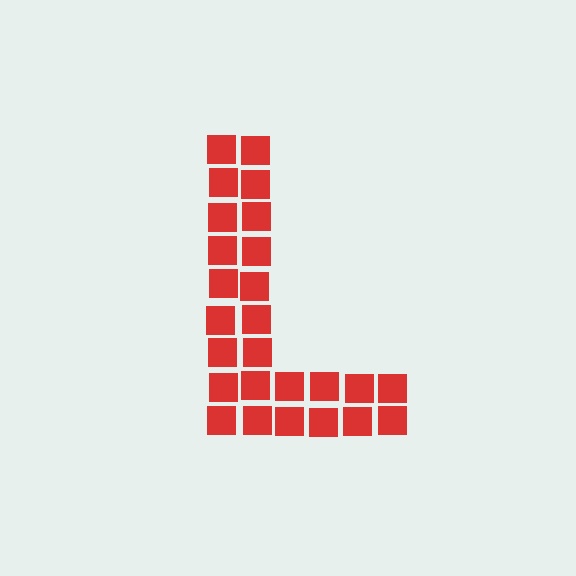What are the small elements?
The small elements are squares.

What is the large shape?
The large shape is the letter L.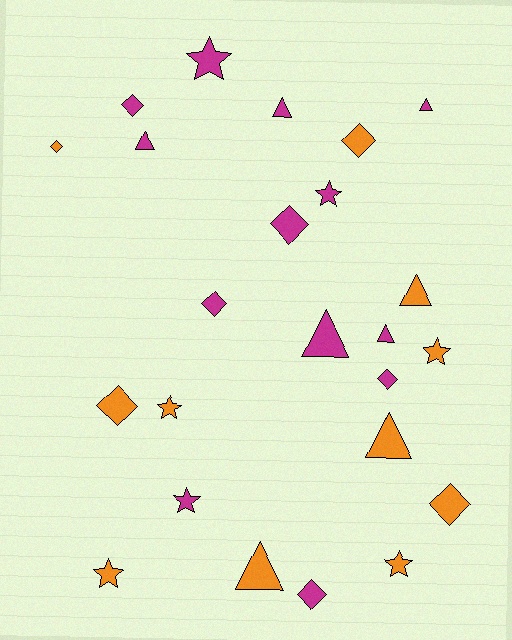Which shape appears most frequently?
Diamond, with 9 objects.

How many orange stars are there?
There are 4 orange stars.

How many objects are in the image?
There are 24 objects.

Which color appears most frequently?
Magenta, with 13 objects.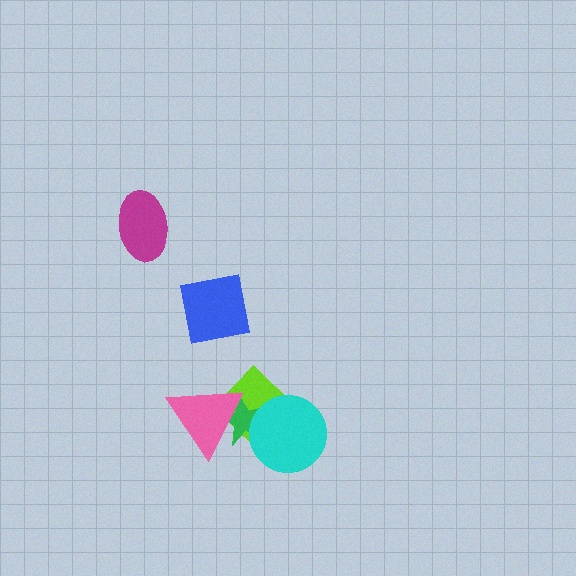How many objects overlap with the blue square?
0 objects overlap with the blue square.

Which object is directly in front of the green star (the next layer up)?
The pink triangle is directly in front of the green star.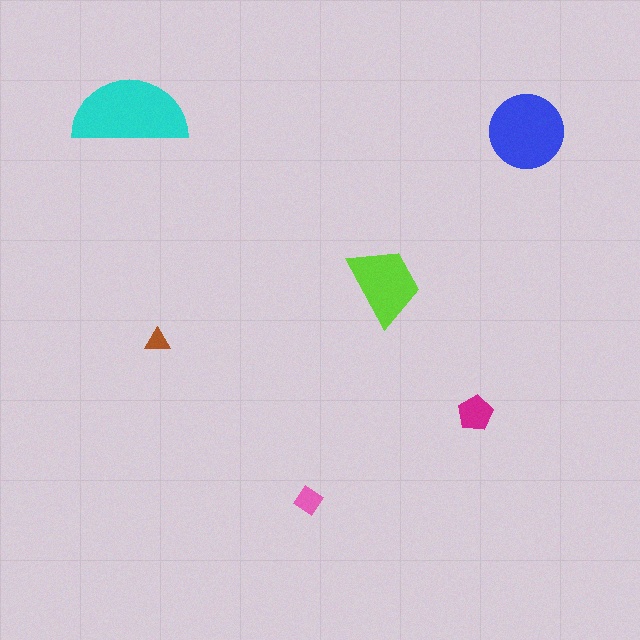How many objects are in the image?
There are 6 objects in the image.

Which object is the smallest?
The brown triangle.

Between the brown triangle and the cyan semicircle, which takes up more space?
The cyan semicircle.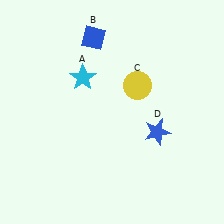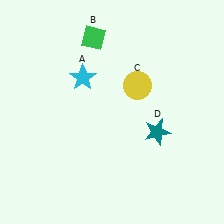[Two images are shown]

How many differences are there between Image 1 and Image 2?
There are 2 differences between the two images.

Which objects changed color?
B changed from blue to green. D changed from blue to teal.